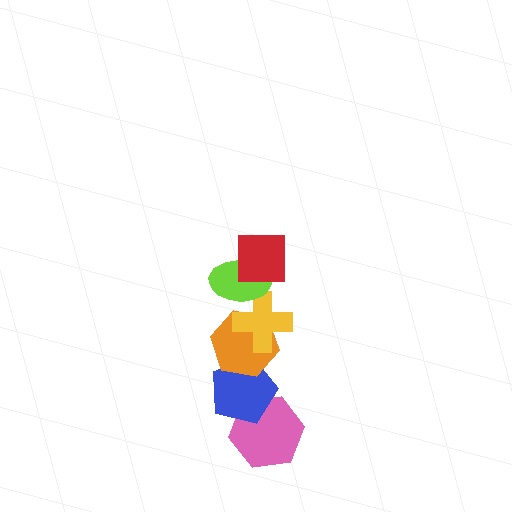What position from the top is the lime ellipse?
The lime ellipse is 2nd from the top.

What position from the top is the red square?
The red square is 1st from the top.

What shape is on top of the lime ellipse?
The red square is on top of the lime ellipse.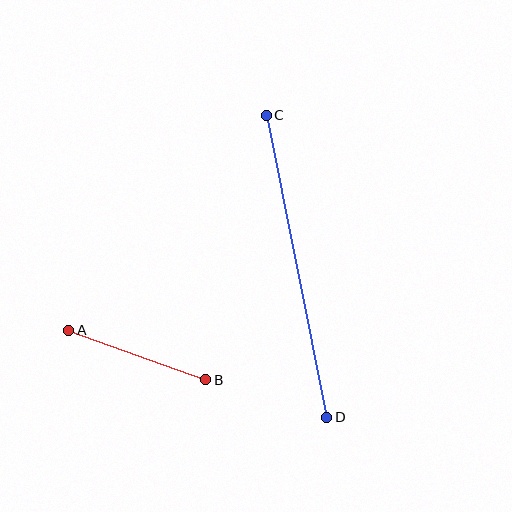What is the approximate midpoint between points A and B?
The midpoint is at approximately (137, 355) pixels.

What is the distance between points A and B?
The distance is approximately 146 pixels.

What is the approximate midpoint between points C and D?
The midpoint is at approximately (297, 266) pixels.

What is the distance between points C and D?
The distance is approximately 308 pixels.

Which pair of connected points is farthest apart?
Points C and D are farthest apart.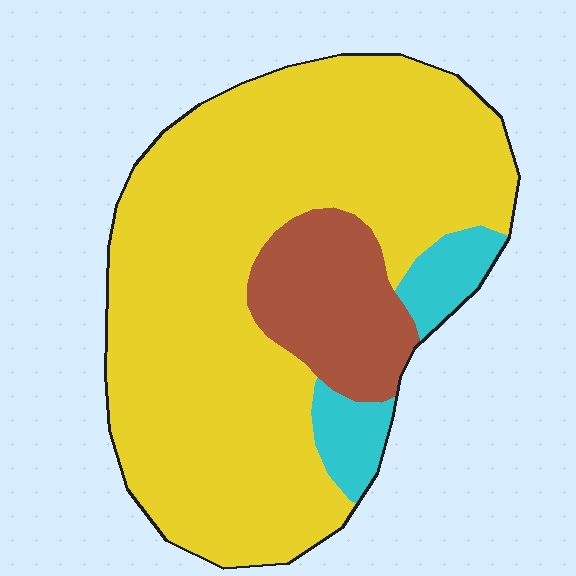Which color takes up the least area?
Cyan, at roughly 10%.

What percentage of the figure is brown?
Brown covers about 15% of the figure.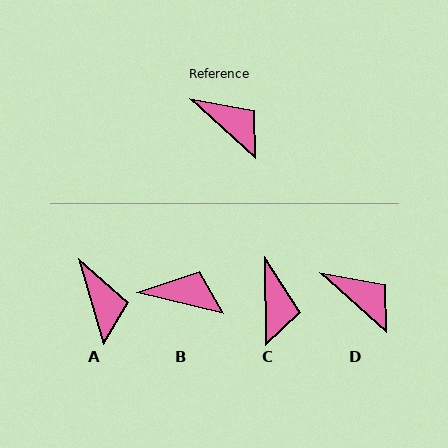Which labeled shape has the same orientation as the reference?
D.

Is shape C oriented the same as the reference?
No, it is off by about 48 degrees.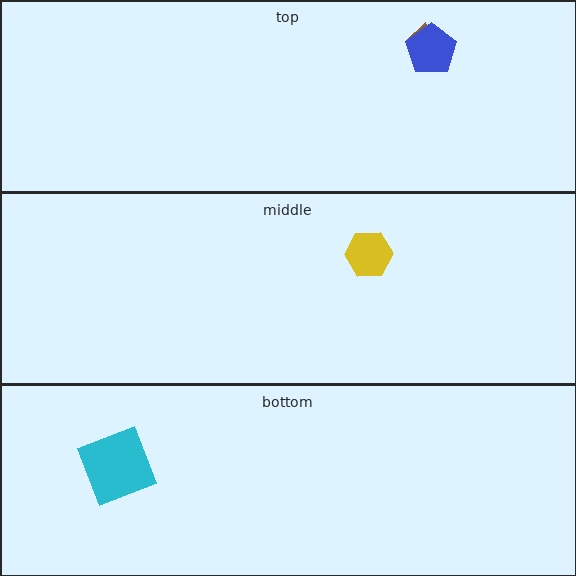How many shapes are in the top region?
2.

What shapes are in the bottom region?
The cyan square.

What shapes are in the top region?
The brown trapezoid, the blue pentagon.